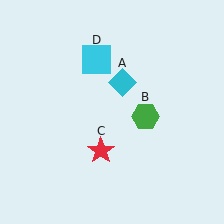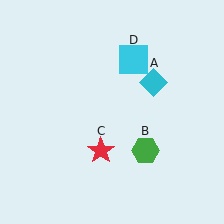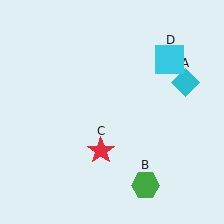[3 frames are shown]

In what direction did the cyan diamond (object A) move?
The cyan diamond (object A) moved right.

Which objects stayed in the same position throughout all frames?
Red star (object C) remained stationary.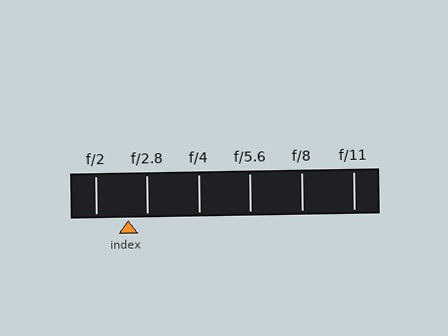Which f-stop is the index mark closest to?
The index mark is closest to f/2.8.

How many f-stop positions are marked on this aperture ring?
There are 6 f-stop positions marked.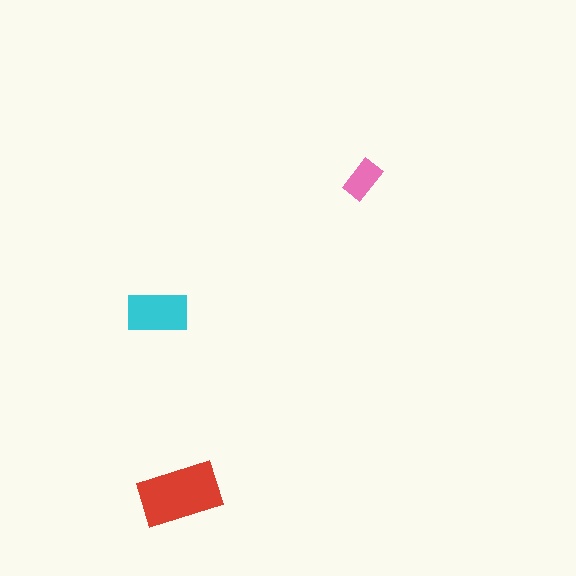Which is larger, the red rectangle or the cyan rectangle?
The red one.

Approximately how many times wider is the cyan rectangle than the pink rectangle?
About 1.5 times wider.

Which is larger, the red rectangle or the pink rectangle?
The red one.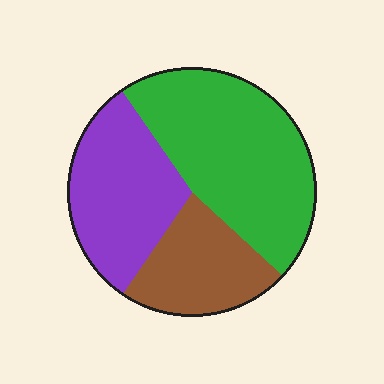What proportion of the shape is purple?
Purple takes up between a quarter and a half of the shape.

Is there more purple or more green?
Green.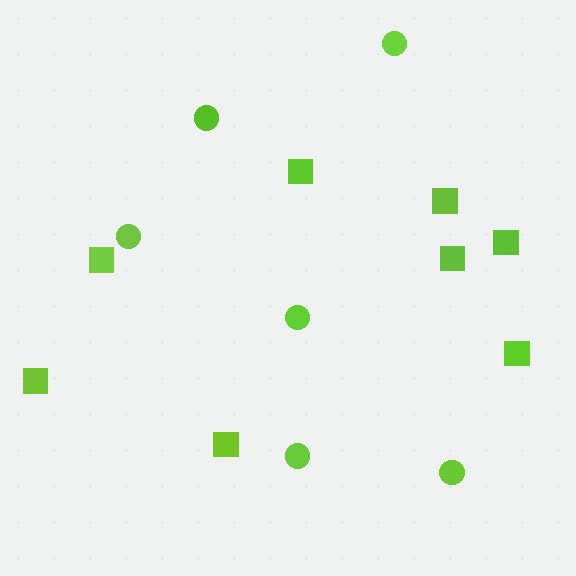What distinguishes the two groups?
There are 2 groups: one group of circles (6) and one group of squares (8).